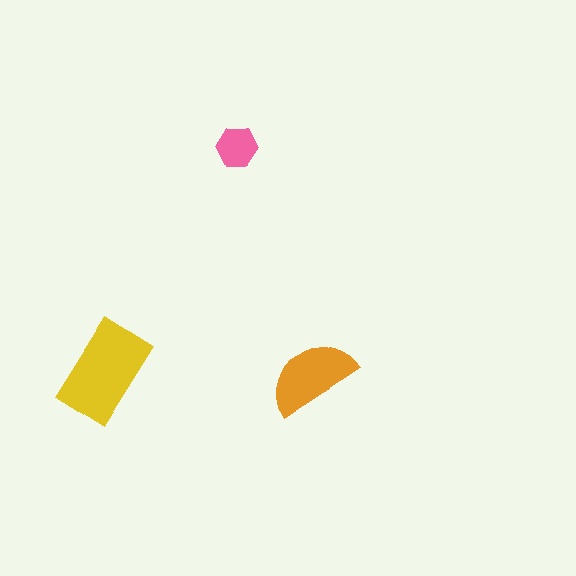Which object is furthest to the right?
The orange semicircle is rightmost.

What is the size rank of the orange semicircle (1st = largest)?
2nd.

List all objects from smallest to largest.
The pink hexagon, the orange semicircle, the yellow rectangle.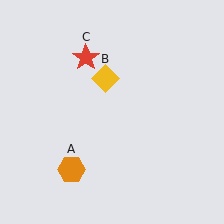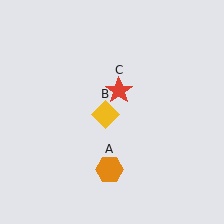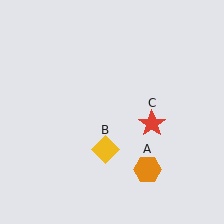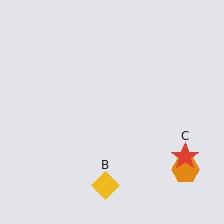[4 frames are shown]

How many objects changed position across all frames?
3 objects changed position: orange hexagon (object A), yellow diamond (object B), red star (object C).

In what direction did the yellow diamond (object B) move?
The yellow diamond (object B) moved down.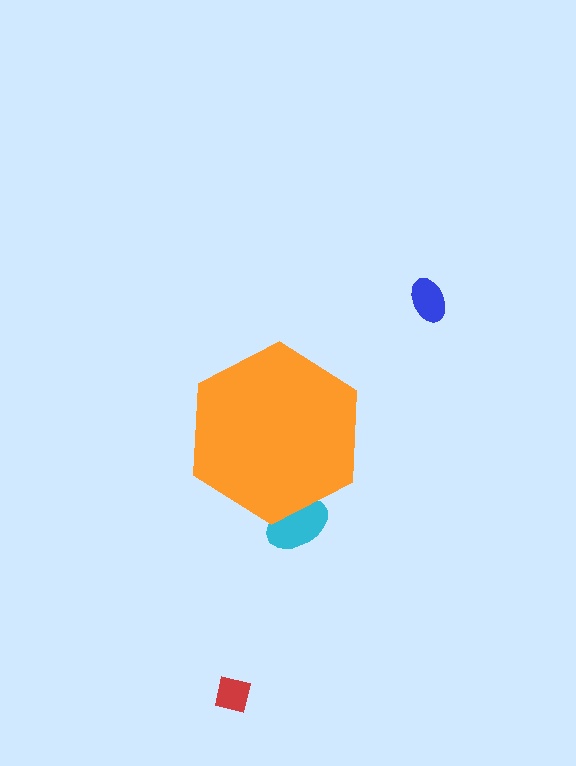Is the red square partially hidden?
No, the red square is fully visible.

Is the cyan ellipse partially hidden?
Yes, the cyan ellipse is partially hidden behind the orange hexagon.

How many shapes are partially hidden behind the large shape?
1 shape is partially hidden.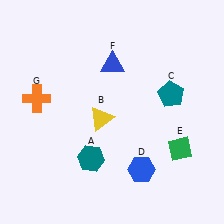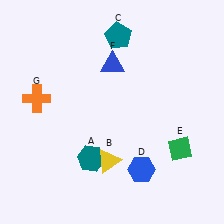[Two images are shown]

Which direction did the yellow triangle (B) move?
The yellow triangle (B) moved down.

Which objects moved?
The objects that moved are: the yellow triangle (B), the teal pentagon (C).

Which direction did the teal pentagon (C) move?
The teal pentagon (C) moved up.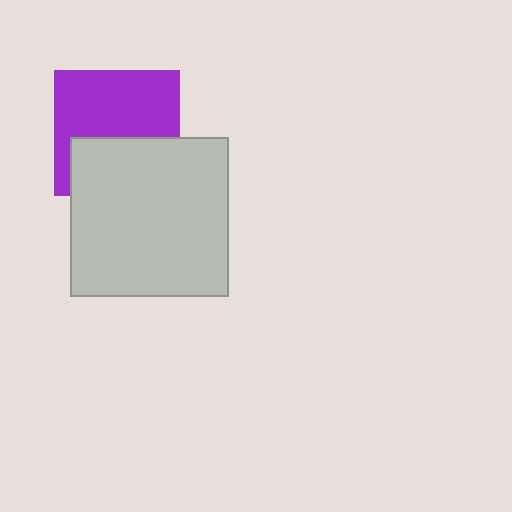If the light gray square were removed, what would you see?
You would see the complete purple square.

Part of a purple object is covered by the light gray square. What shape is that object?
It is a square.